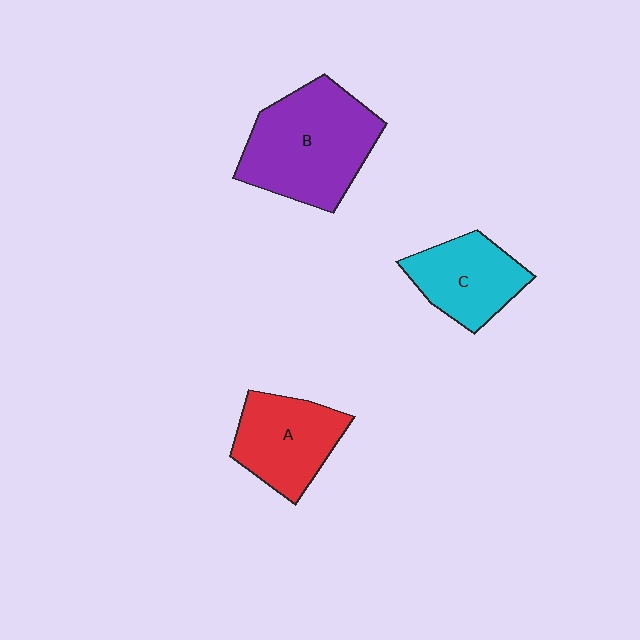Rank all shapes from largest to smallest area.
From largest to smallest: B (purple), A (red), C (cyan).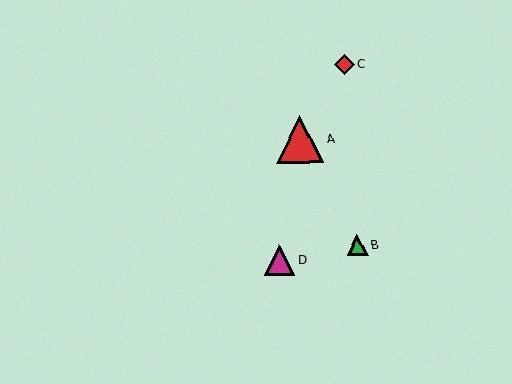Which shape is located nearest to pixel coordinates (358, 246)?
The green triangle (labeled B) at (357, 245) is nearest to that location.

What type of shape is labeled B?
Shape B is a green triangle.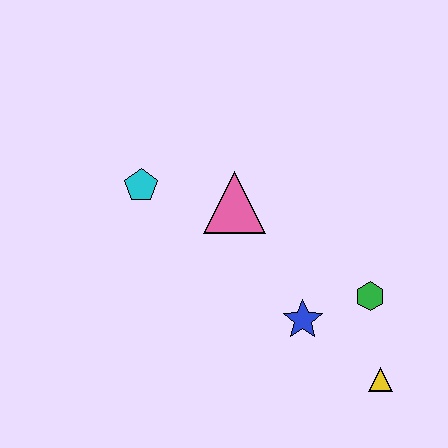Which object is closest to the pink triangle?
The cyan pentagon is closest to the pink triangle.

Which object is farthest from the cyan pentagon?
The yellow triangle is farthest from the cyan pentagon.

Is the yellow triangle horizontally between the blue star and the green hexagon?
No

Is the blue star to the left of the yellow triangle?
Yes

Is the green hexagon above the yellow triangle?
Yes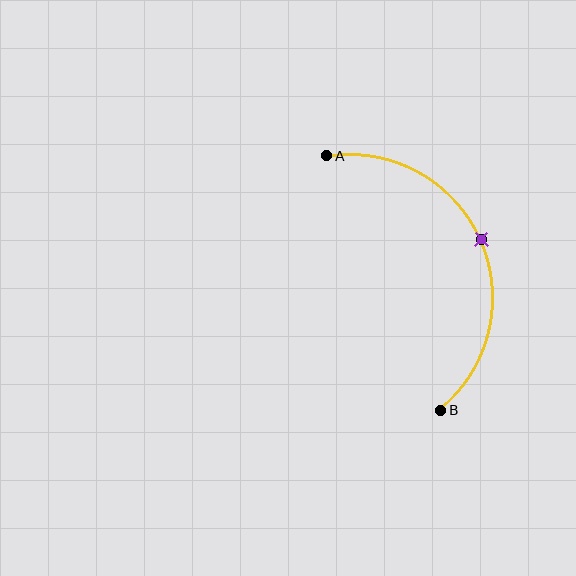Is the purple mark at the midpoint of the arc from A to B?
Yes. The purple mark lies on the arc at equal arc-length from both A and B — it is the arc midpoint.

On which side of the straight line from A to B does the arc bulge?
The arc bulges to the right of the straight line connecting A and B.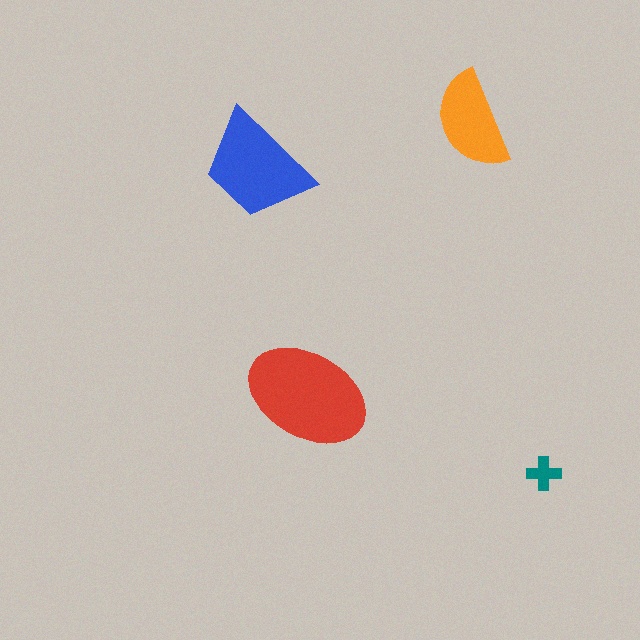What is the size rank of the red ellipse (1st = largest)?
1st.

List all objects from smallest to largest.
The teal cross, the orange semicircle, the blue trapezoid, the red ellipse.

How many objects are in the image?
There are 4 objects in the image.